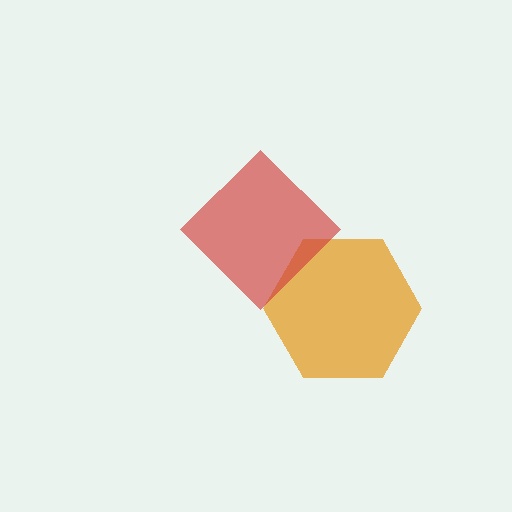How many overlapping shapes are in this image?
There are 2 overlapping shapes in the image.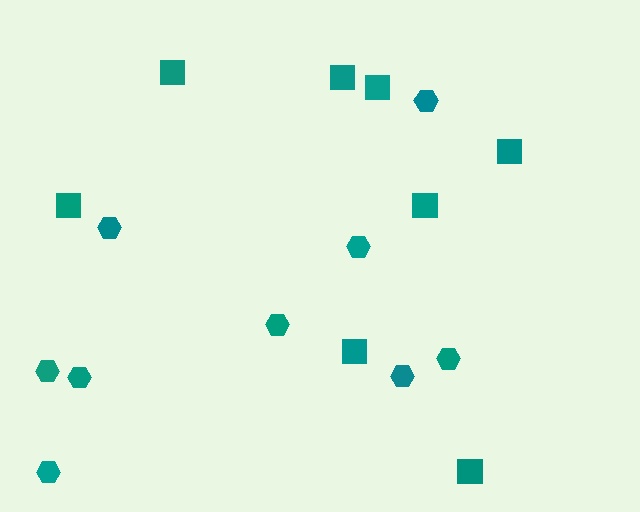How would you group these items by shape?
There are 2 groups: one group of hexagons (9) and one group of squares (8).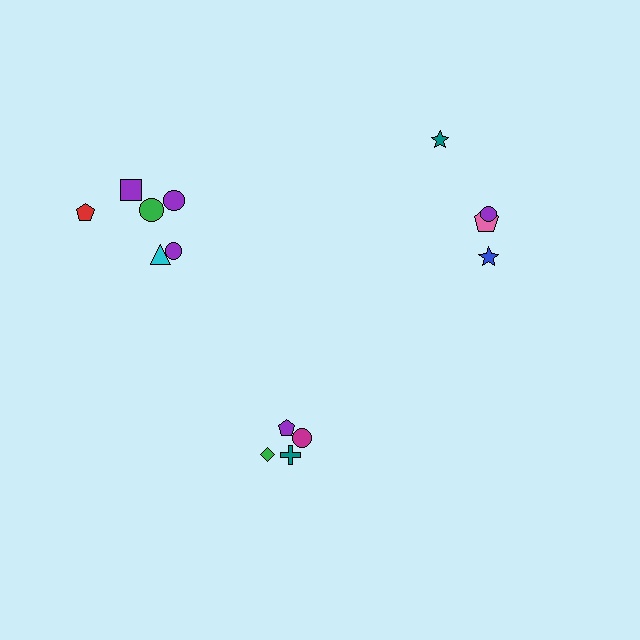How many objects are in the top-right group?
There are 4 objects.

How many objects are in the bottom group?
There are 4 objects.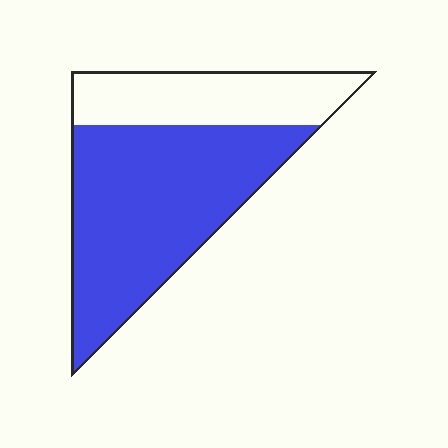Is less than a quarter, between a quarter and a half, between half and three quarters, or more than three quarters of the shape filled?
Between half and three quarters.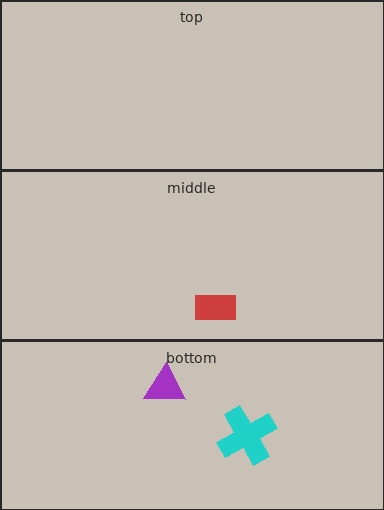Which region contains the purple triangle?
The bottom region.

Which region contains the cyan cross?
The bottom region.